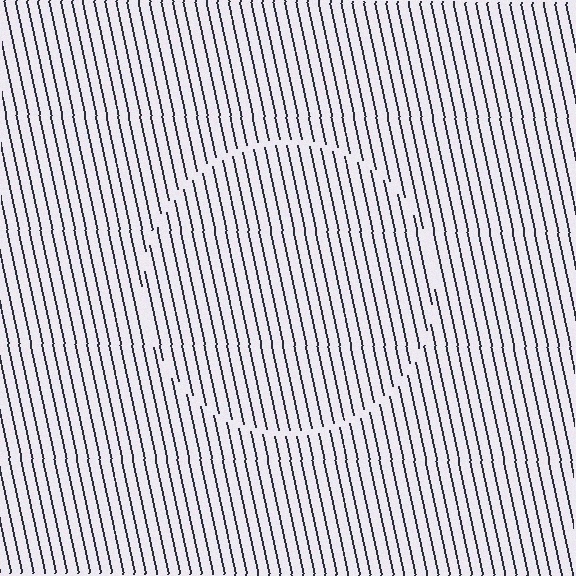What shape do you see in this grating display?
An illusory circle. The interior of the shape contains the same grating, shifted by half a period — the contour is defined by the phase discontinuity where line-ends from the inner and outer gratings abut.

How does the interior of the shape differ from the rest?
The interior of the shape contains the same grating, shifted by half a period — the contour is defined by the phase discontinuity where line-ends from the inner and outer gratings abut.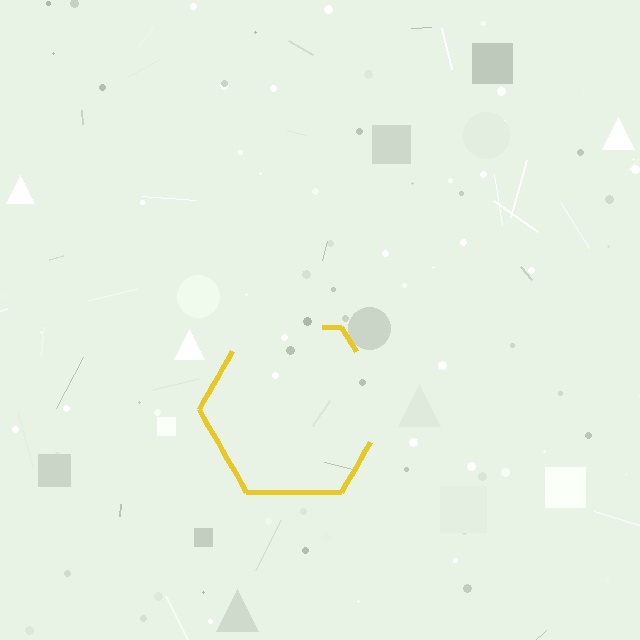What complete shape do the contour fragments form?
The contour fragments form a hexagon.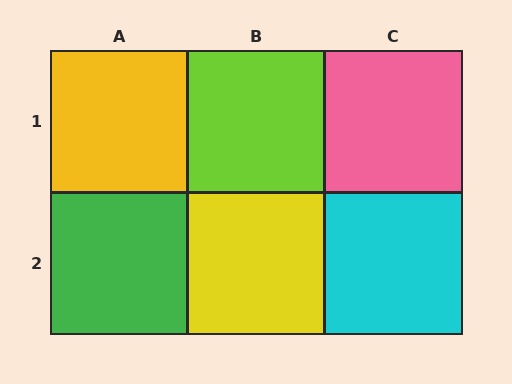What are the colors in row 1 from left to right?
Yellow, lime, pink.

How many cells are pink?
1 cell is pink.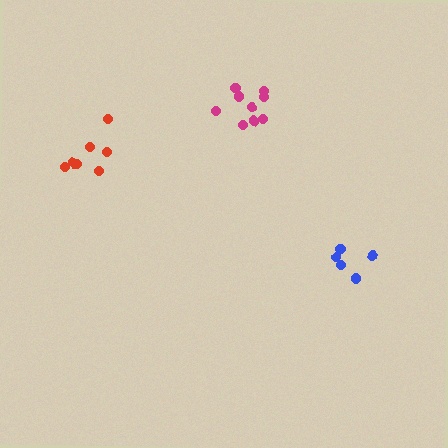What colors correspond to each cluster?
The clusters are colored: magenta, red, blue.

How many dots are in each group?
Group 1: 9 dots, Group 2: 8 dots, Group 3: 5 dots (22 total).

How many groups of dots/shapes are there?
There are 3 groups.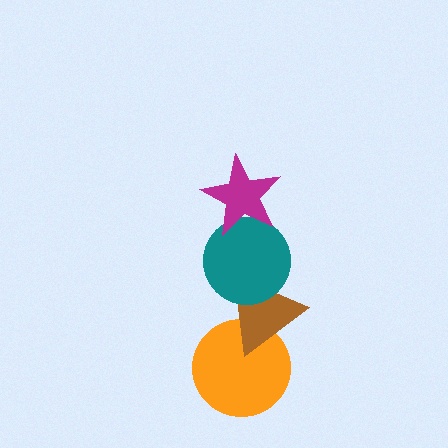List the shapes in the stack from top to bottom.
From top to bottom: the magenta star, the teal circle, the brown triangle, the orange circle.